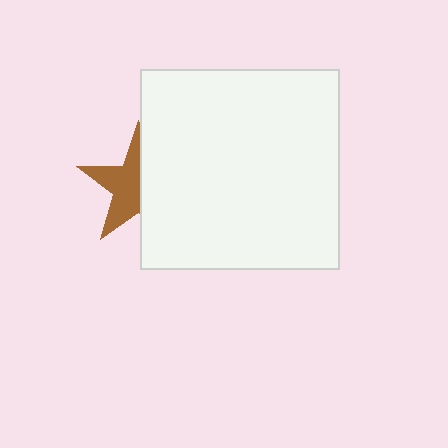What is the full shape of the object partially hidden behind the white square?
The partially hidden object is a brown star.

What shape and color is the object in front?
The object in front is a white square.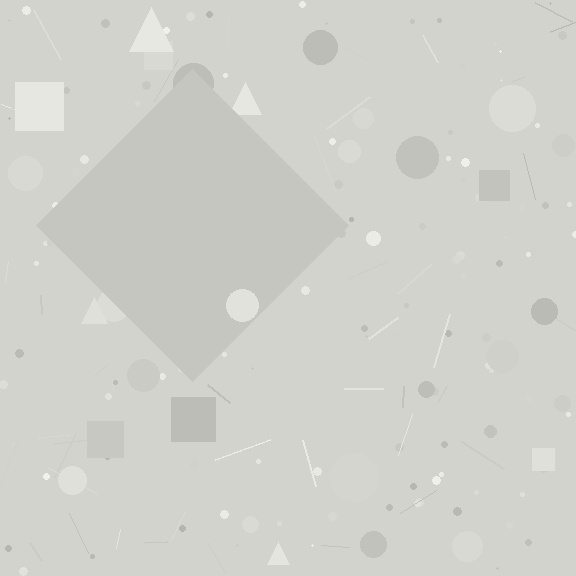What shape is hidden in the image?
A diamond is hidden in the image.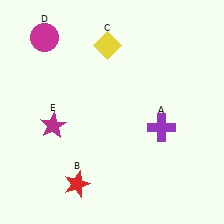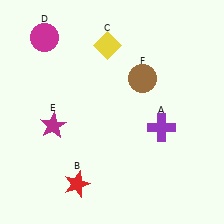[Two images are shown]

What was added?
A brown circle (F) was added in Image 2.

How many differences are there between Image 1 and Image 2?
There is 1 difference between the two images.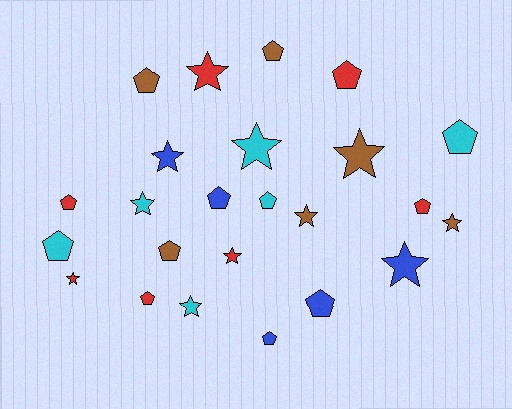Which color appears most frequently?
Red, with 7 objects.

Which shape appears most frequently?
Pentagon, with 13 objects.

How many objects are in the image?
There are 24 objects.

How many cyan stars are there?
There are 3 cyan stars.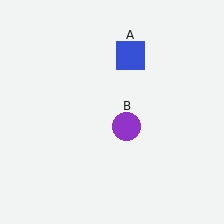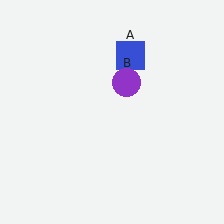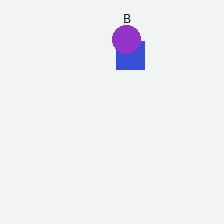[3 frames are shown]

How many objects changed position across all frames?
1 object changed position: purple circle (object B).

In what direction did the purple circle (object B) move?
The purple circle (object B) moved up.